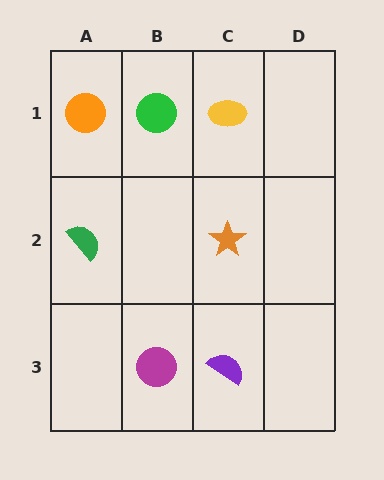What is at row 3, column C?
A purple semicircle.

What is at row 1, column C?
A yellow ellipse.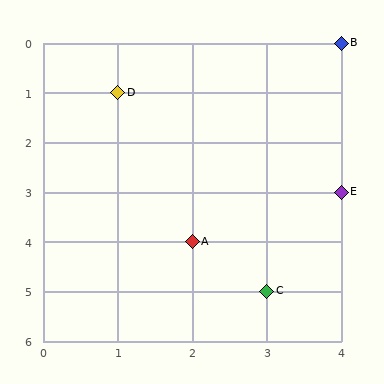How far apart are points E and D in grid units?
Points E and D are 3 columns and 2 rows apart (about 3.6 grid units diagonally).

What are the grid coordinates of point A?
Point A is at grid coordinates (2, 4).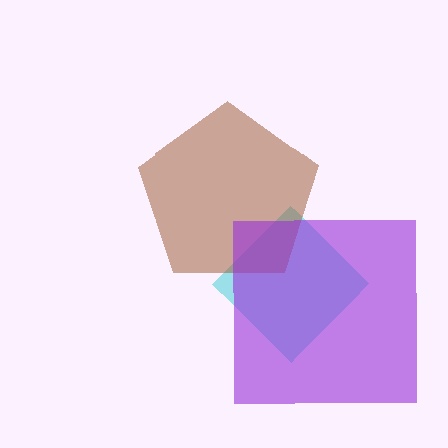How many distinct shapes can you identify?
There are 3 distinct shapes: a cyan diamond, a brown pentagon, a purple square.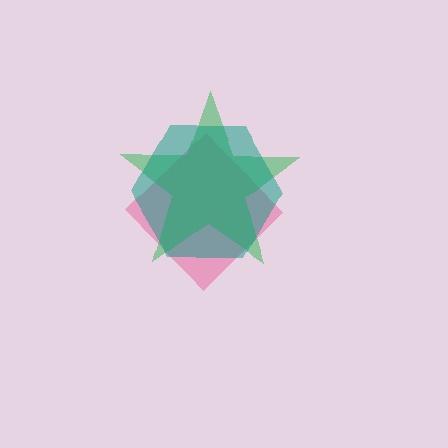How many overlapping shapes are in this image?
There are 3 overlapping shapes in the image.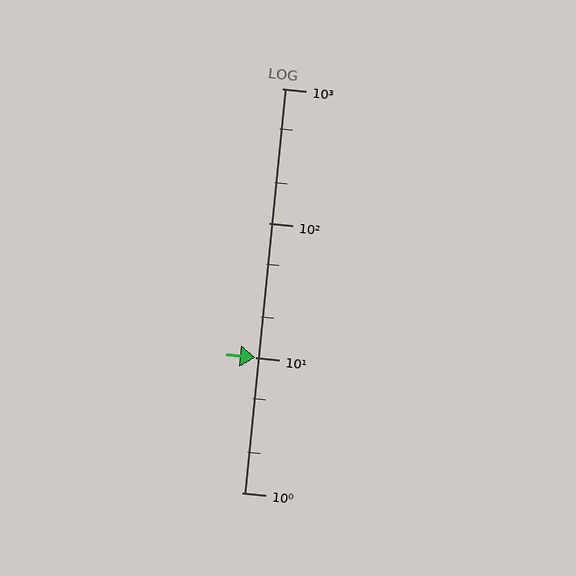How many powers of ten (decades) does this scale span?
The scale spans 3 decades, from 1 to 1000.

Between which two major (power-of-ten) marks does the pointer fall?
The pointer is between 10 and 100.